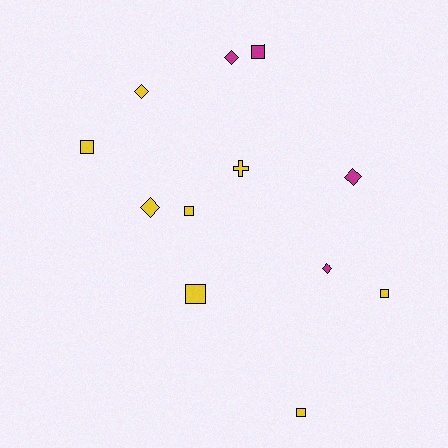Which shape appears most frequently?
Square, with 6 objects.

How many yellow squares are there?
There are 5 yellow squares.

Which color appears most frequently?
Yellow, with 8 objects.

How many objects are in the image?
There are 12 objects.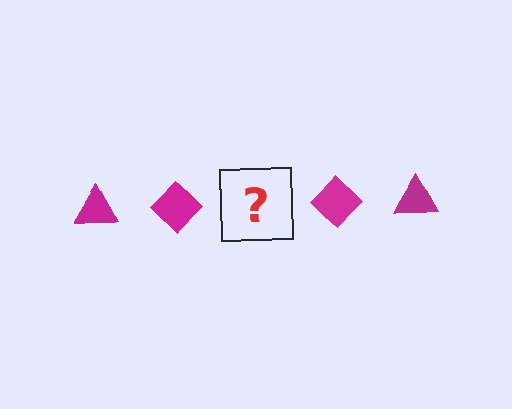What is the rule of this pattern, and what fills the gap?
The rule is that the pattern cycles through triangle, diamond shapes in magenta. The gap should be filled with a magenta triangle.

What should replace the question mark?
The question mark should be replaced with a magenta triangle.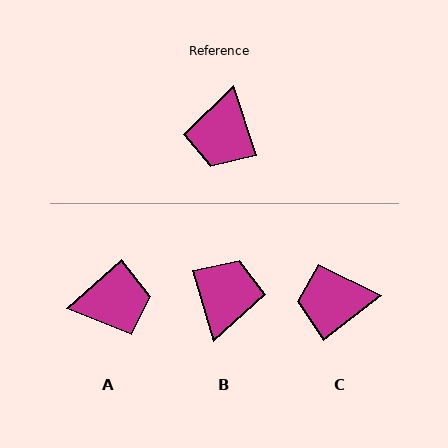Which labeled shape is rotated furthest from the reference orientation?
B, about 178 degrees away.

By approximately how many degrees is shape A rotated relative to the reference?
Approximately 114 degrees counter-clockwise.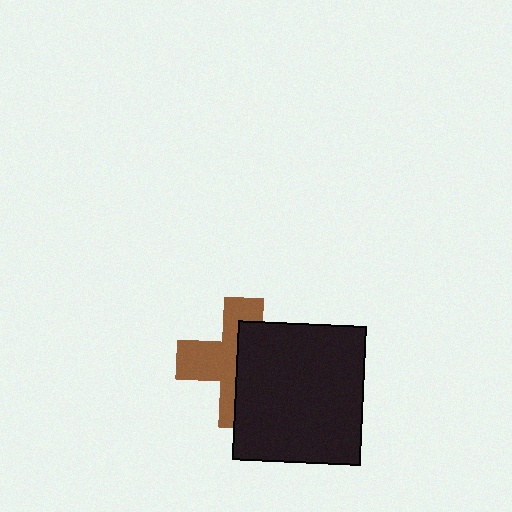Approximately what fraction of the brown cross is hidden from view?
Roughly 50% of the brown cross is hidden behind the black rectangle.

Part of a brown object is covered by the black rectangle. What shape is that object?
It is a cross.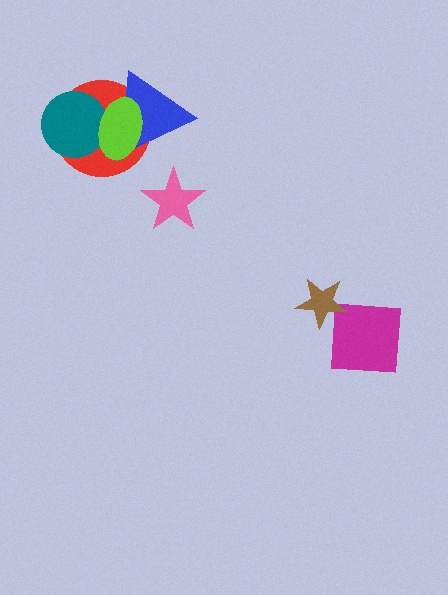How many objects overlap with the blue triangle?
2 objects overlap with the blue triangle.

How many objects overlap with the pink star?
0 objects overlap with the pink star.